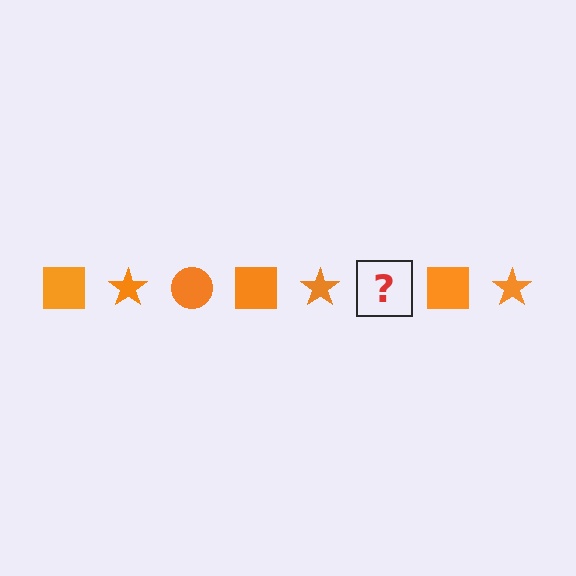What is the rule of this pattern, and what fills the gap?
The rule is that the pattern cycles through square, star, circle shapes in orange. The gap should be filled with an orange circle.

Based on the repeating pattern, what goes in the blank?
The blank should be an orange circle.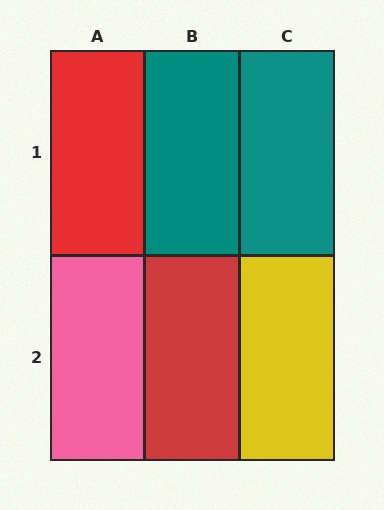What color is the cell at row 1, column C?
Teal.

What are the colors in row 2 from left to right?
Pink, red, yellow.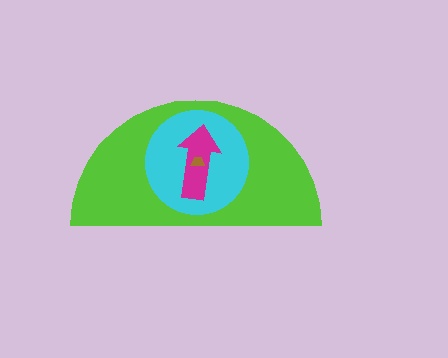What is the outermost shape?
The lime semicircle.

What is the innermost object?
The brown trapezoid.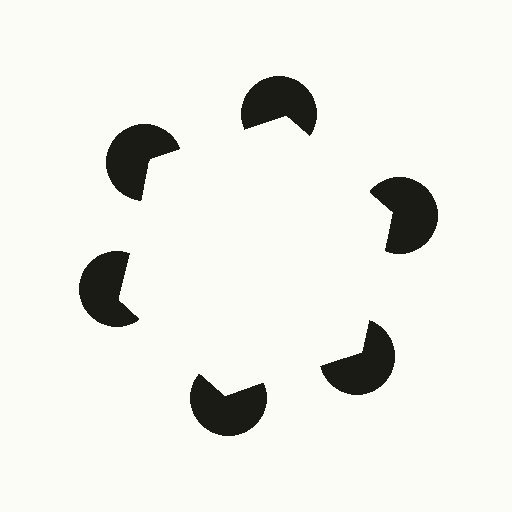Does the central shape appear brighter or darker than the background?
It typically appears slightly brighter than the background, even though no actual brightness change is drawn.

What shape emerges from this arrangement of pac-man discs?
An illusory hexagon — its edges are inferred from the aligned wedge cuts in the pac-man discs, not physically drawn.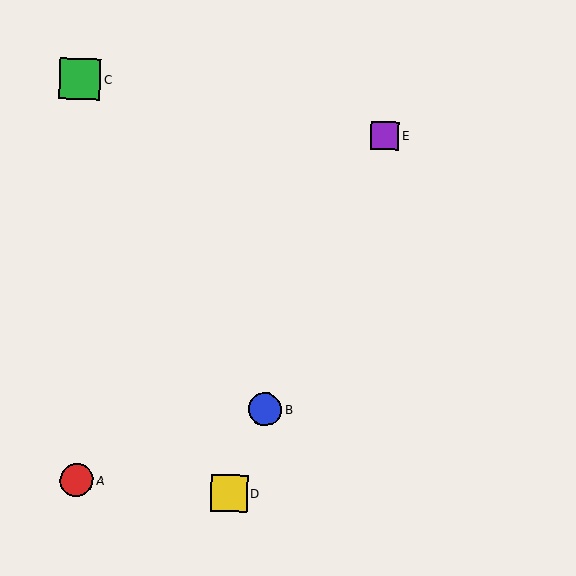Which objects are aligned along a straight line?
Objects B, D, E are aligned along a straight line.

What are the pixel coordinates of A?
Object A is at (76, 480).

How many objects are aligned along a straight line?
3 objects (B, D, E) are aligned along a straight line.